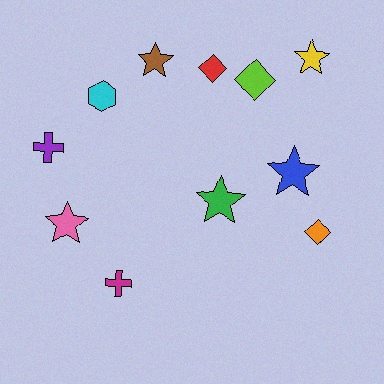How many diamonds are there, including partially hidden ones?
There are 3 diamonds.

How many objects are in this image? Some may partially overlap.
There are 11 objects.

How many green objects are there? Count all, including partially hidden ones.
There is 1 green object.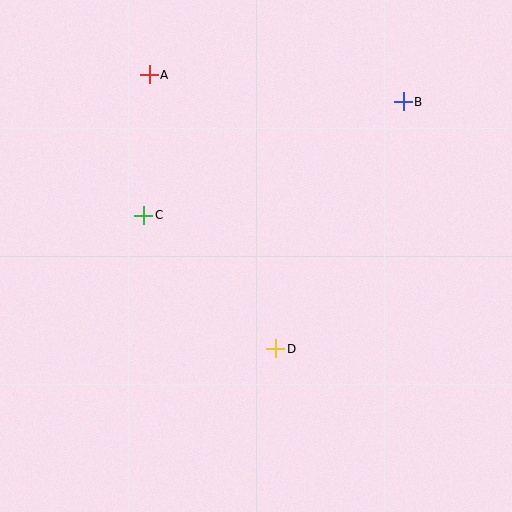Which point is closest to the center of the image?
Point D at (276, 349) is closest to the center.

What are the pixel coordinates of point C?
Point C is at (144, 215).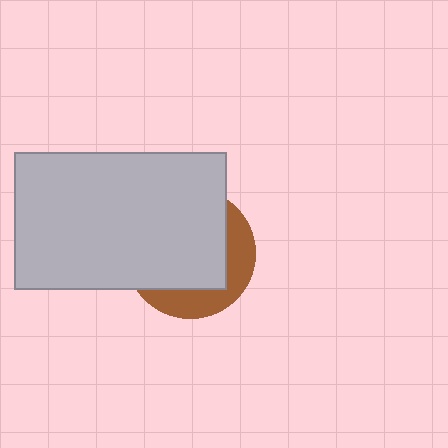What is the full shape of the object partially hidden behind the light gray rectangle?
The partially hidden object is a brown circle.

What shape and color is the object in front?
The object in front is a light gray rectangle.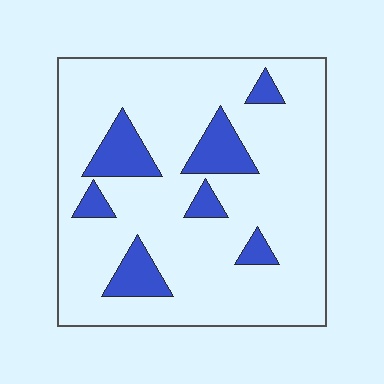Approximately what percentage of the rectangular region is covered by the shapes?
Approximately 15%.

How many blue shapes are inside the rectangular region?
7.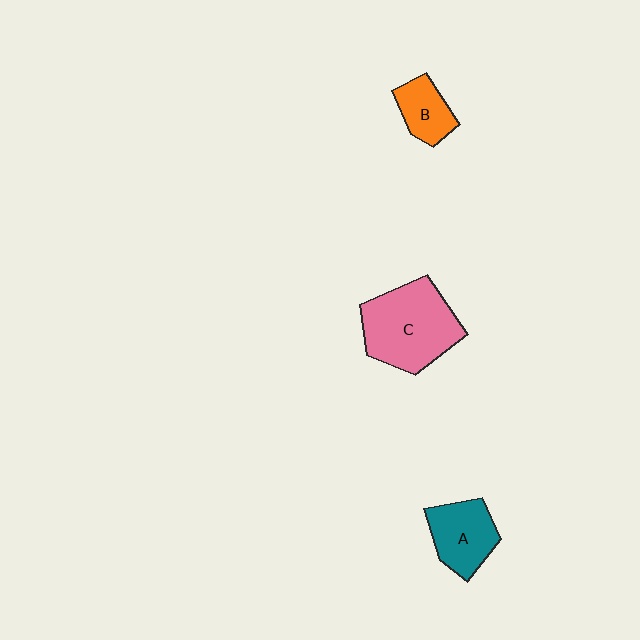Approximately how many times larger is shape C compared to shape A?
Approximately 1.7 times.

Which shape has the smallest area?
Shape B (orange).